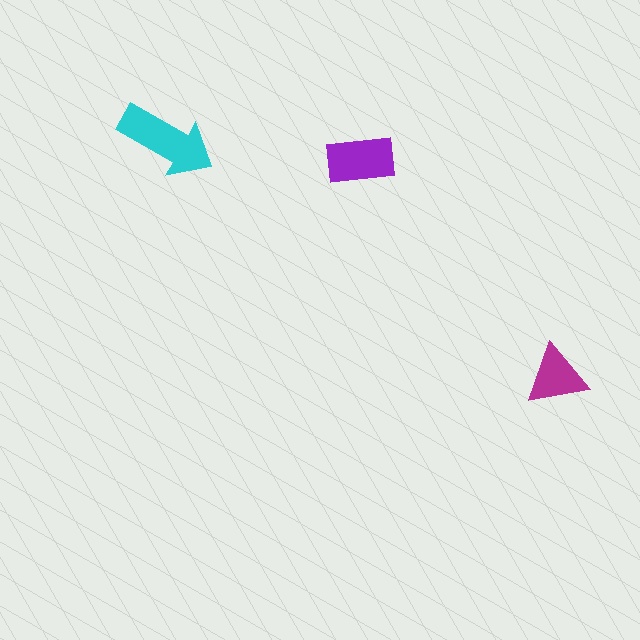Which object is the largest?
The cyan arrow.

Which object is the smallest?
The magenta triangle.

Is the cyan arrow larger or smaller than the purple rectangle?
Larger.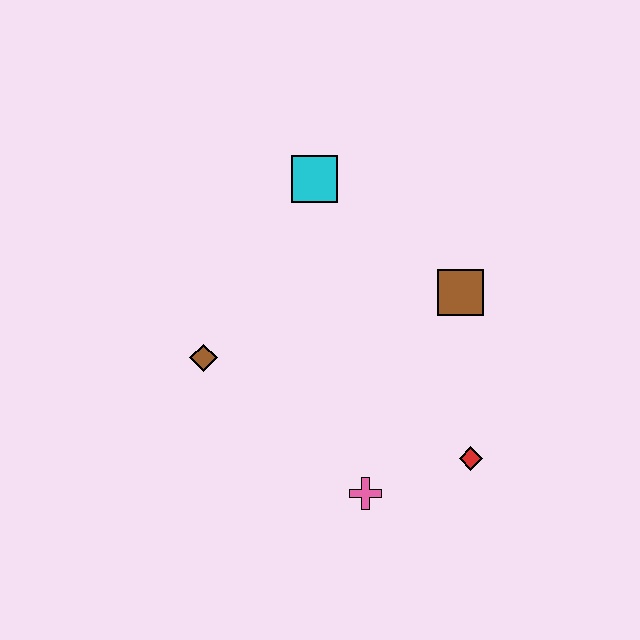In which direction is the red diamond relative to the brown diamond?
The red diamond is to the right of the brown diamond.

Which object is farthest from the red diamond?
The cyan square is farthest from the red diamond.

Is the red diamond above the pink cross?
Yes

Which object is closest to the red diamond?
The pink cross is closest to the red diamond.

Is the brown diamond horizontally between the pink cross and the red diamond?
No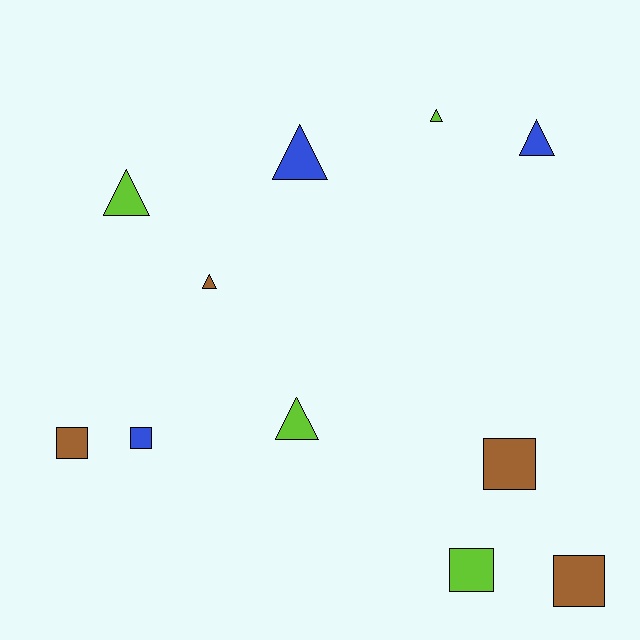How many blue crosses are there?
There are no blue crosses.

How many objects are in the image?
There are 11 objects.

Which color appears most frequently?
Lime, with 4 objects.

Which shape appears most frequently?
Triangle, with 6 objects.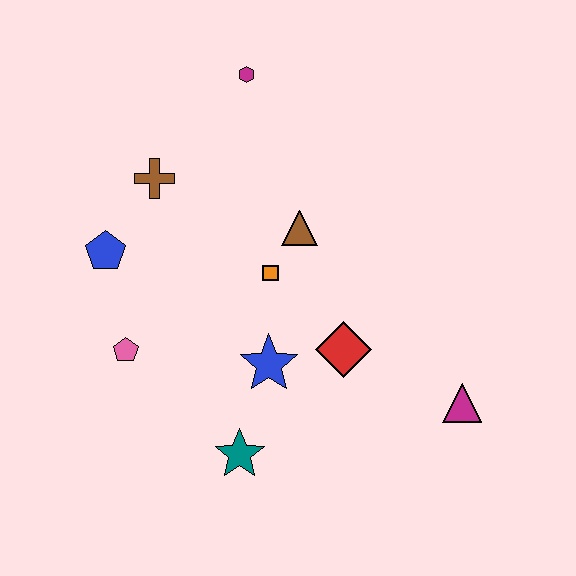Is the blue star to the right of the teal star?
Yes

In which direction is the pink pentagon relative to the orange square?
The pink pentagon is to the left of the orange square.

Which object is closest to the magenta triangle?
The red diamond is closest to the magenta triangle.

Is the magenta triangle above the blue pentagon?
No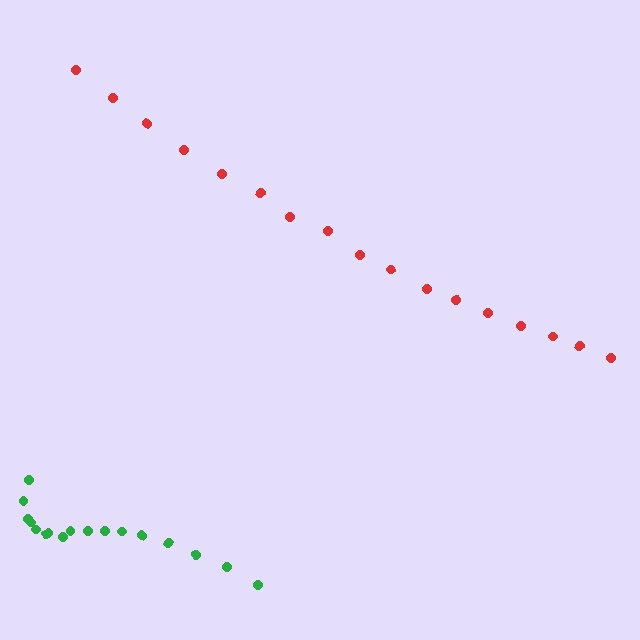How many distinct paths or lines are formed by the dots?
There are 2 distinct paths.